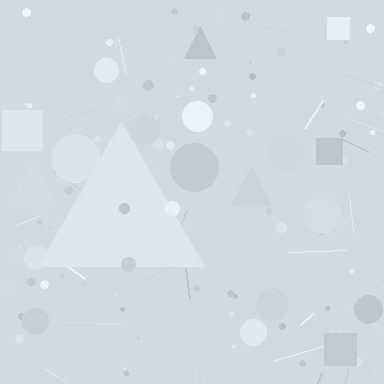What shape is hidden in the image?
A triangle is hidden in the image.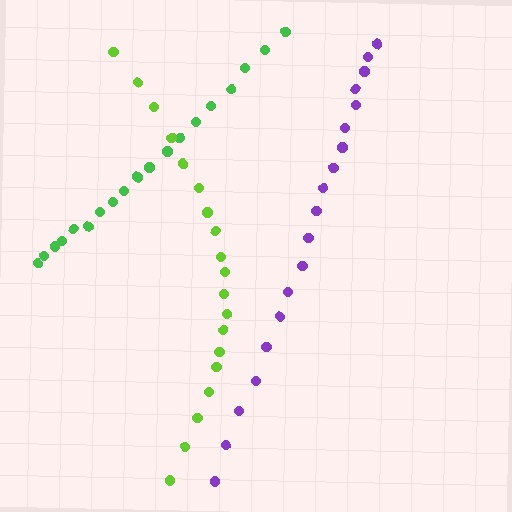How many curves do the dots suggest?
There are 3 distinct paths.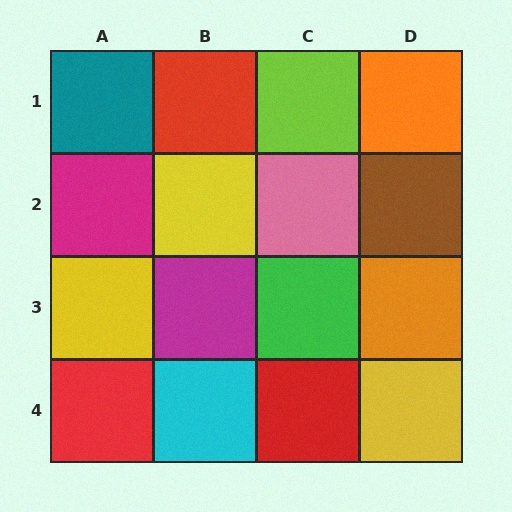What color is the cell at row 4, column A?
Red.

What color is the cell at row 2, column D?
Brown.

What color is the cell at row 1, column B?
Red.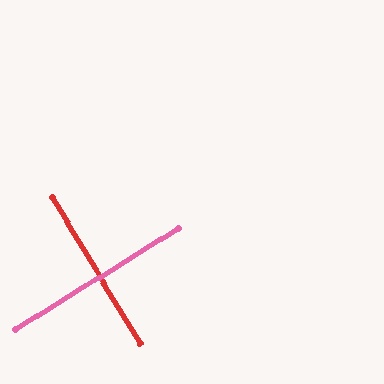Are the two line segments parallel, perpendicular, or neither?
Perpendicular — they meet at approximately 89°.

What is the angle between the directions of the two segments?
Approximately 89 degrees.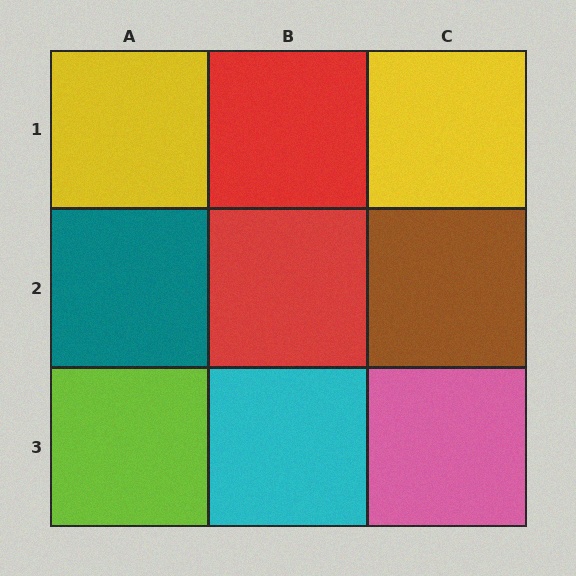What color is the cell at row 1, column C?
Yellow.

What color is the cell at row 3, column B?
Cyan.